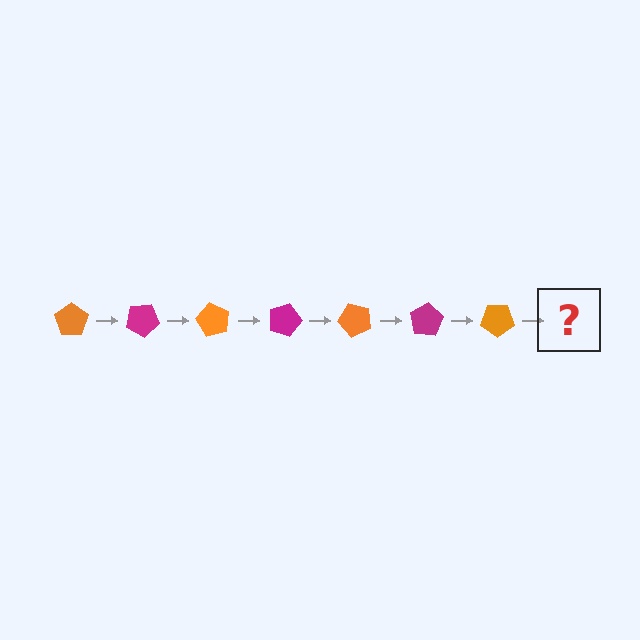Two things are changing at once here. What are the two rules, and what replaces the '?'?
The two rules are that it rotates 30 degrees each step and the color cycles through orange and magenta. The '?' should be a magenta pentagon, rotated 210 degrees from the start.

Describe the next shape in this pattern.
It should be a magenta pentagon, rotated 210 degrees from the start.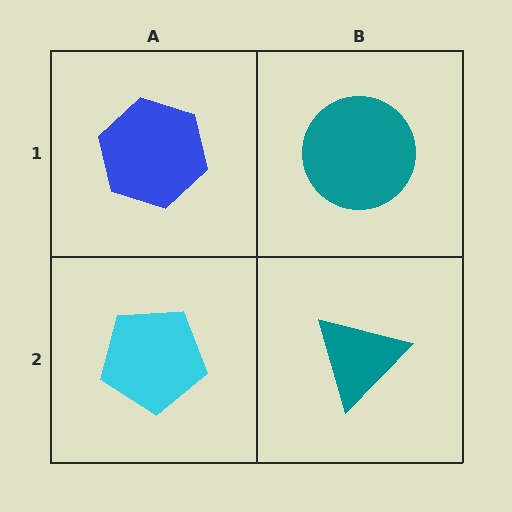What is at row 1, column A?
A blue hexagon.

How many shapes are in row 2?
2 shapes.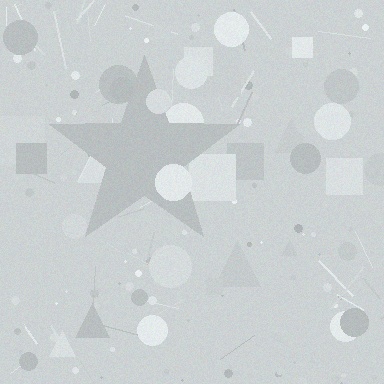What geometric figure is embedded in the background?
A star is embedded in the background.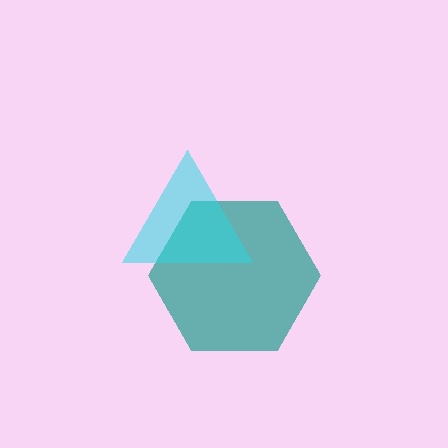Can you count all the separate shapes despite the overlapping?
Yes, there are 2 separate shapes.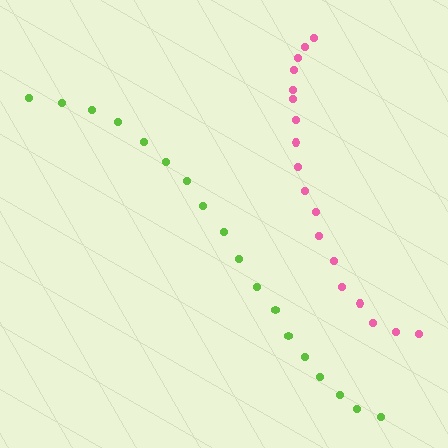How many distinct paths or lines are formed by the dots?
There are 2 distinct paths.